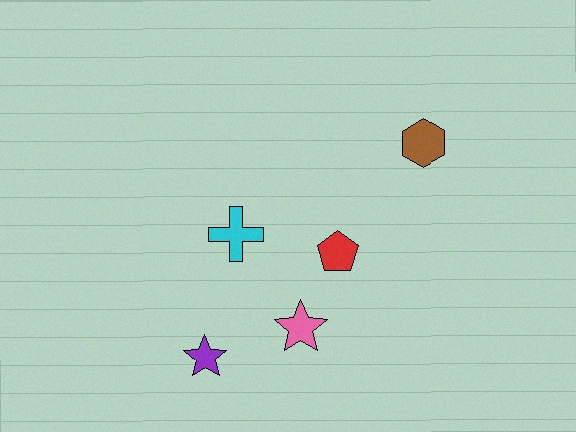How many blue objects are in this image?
There are no blue objects.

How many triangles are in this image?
There are no triangles.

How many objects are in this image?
There are 5 objects.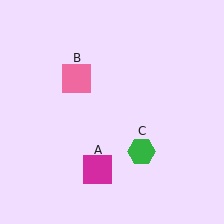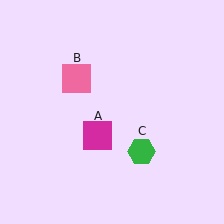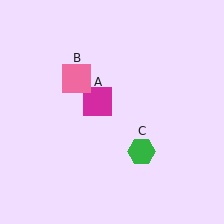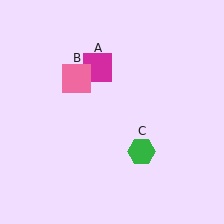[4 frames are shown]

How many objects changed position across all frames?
1 object changed position: magenta square (object A).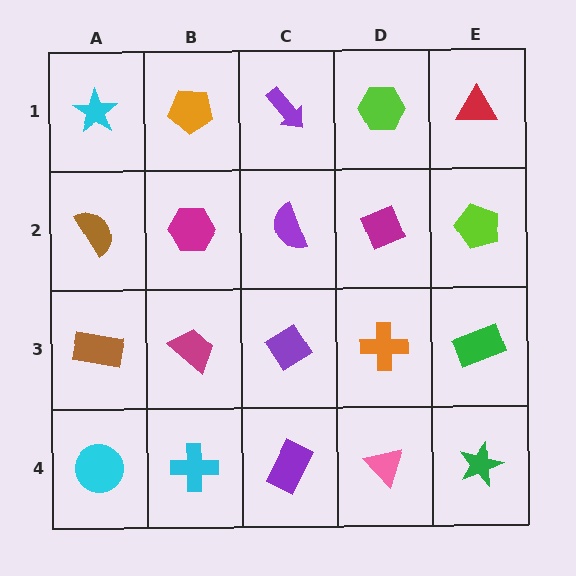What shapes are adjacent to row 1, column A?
A brown semicircle (row 2, column A), an orange pentagon (row 1, column B).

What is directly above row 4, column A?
A brown rectangle.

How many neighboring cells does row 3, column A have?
3.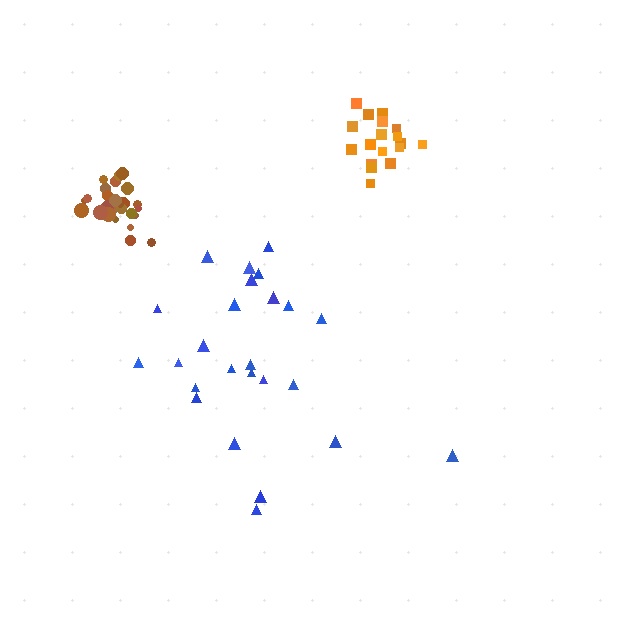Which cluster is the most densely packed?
Brown.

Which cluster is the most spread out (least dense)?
Blue.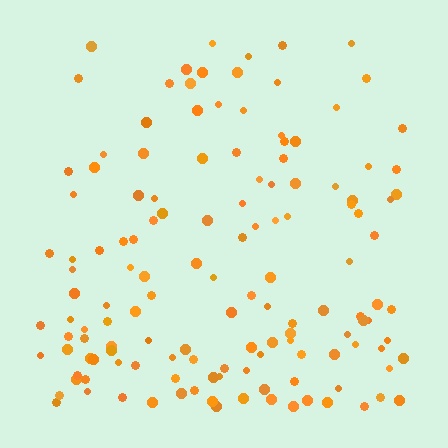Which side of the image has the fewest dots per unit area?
The top.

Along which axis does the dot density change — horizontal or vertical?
Vertical.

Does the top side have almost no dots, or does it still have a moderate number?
Still a moderate number, just noticeably fewer than the bottom.